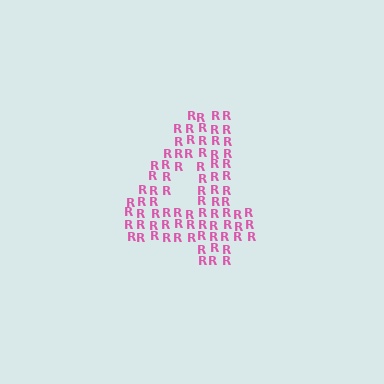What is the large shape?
The large shape is the digit 4.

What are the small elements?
The small elements are letter R's.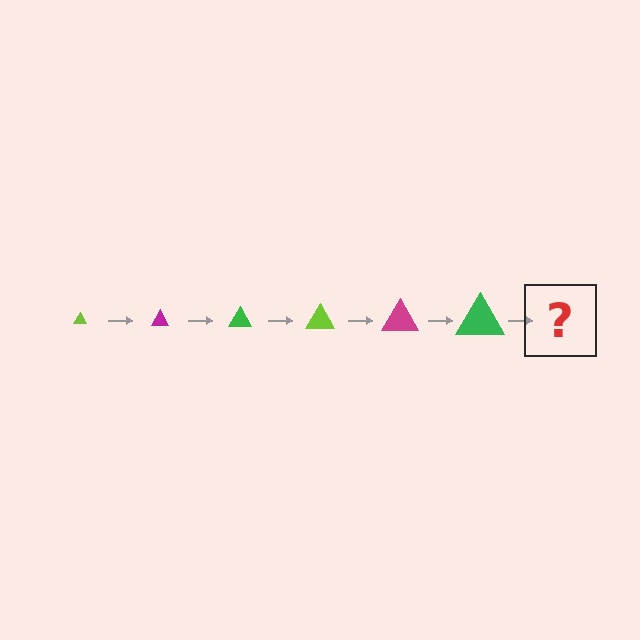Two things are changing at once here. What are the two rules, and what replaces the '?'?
The two rules are that the triangle grows larger each step and the color cycles through lime, magenta, and green. The '?' should be a lime triangle, larger than the previous one.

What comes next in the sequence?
The next element should be a lime triangle, larger than the previous one.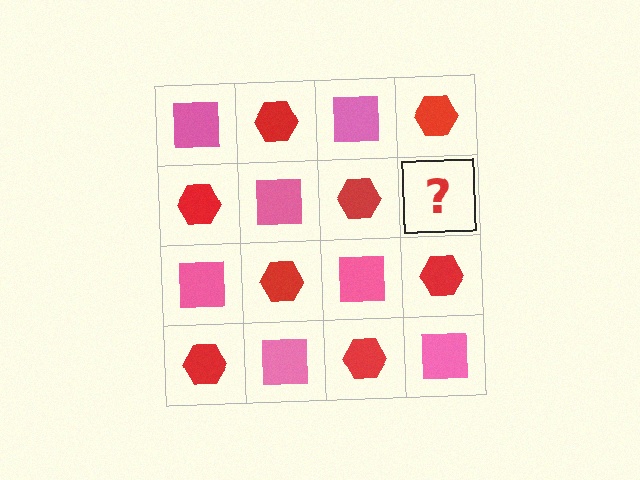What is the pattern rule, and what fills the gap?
The rule is that it alternates pink square and red hexagon in a checkerboard pattern. The gap should be filled with a pink square.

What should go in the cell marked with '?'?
The missing cell should contain a pink square.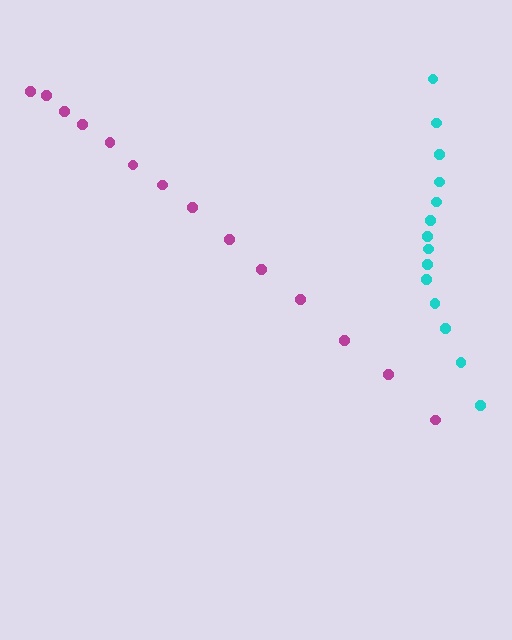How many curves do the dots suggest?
There are 2 distinct paths.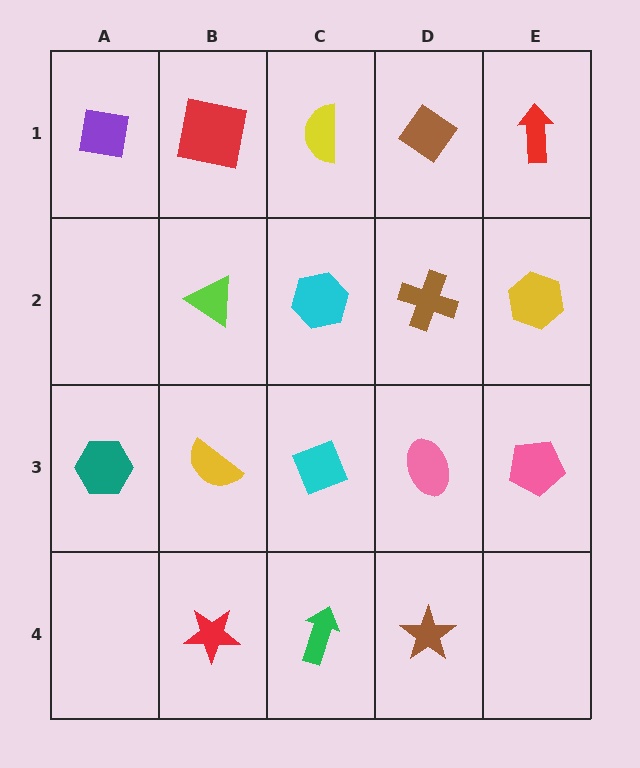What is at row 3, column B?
A yellow semicircle.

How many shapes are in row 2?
4 shapes.